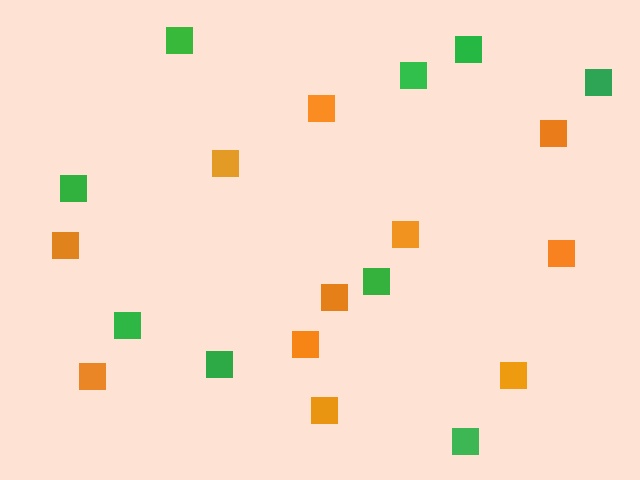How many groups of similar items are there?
There are 2 groups: one group of green squares (9) and one group of orange squares (11).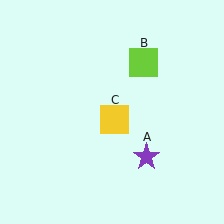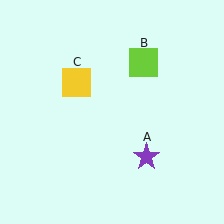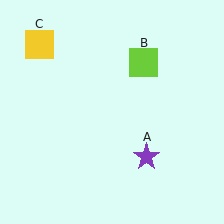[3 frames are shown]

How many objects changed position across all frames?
1 object changed position: yellow square (object C).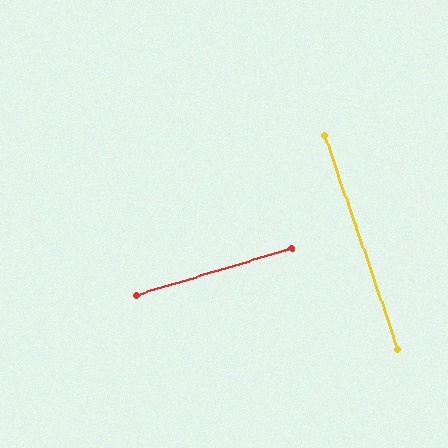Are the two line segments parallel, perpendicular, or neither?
Perpendicular — they meet at approximately 88°.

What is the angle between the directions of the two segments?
Approximately 88 degrees.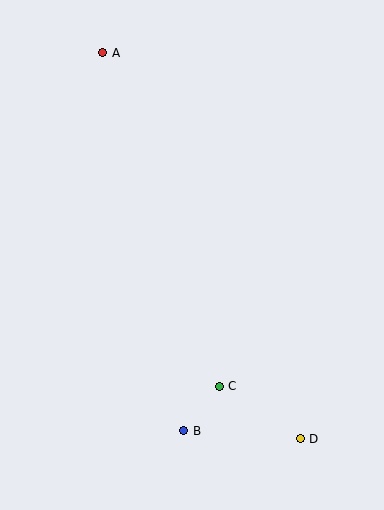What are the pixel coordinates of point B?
Point B is at (184, 431).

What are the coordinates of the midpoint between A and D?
The midpoint between A and D is at (202, 246).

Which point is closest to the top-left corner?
Point A is closest to the top-left corner.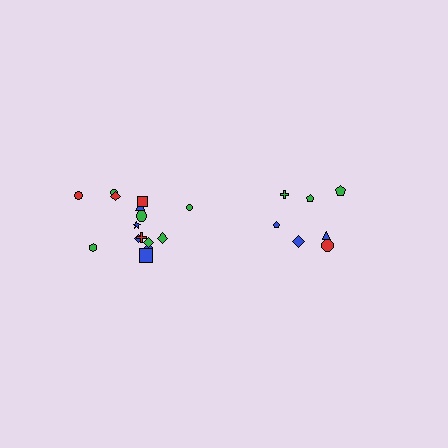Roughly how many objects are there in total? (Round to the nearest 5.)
Roughly 20 objects in total.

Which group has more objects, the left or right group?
The left group.